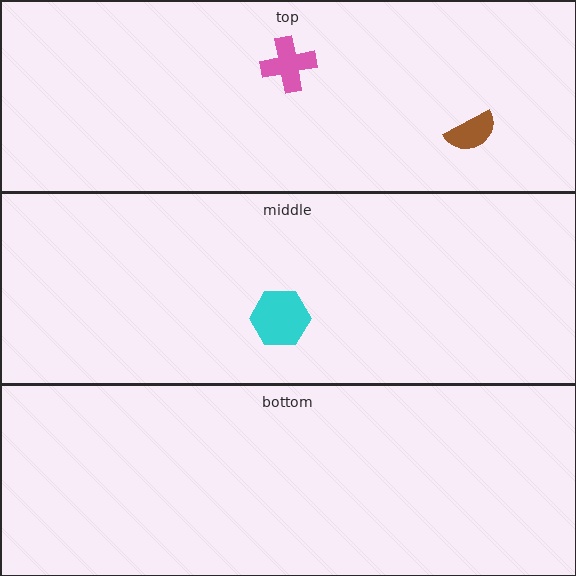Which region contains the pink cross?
The top region.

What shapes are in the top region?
The brown semicircle, the pink cross.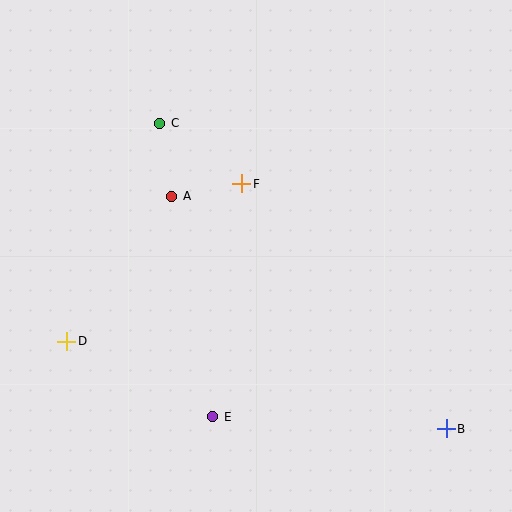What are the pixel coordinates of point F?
Point F is at (242, 184).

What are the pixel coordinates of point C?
Point C is at (160, 123).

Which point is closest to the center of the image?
Point F at (242, 184) is closest to the center.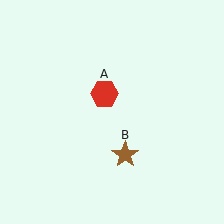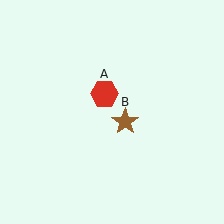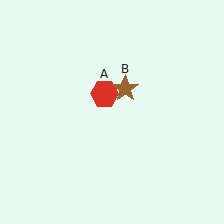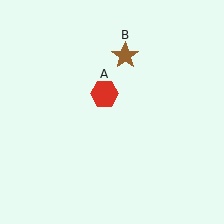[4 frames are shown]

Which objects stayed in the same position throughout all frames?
Red hexagon (object A) remained stationary.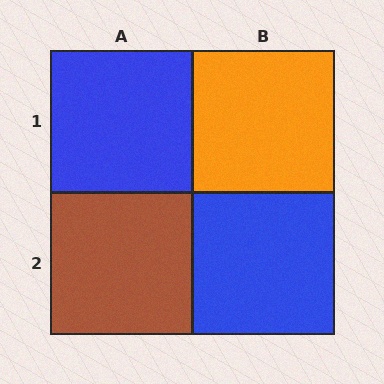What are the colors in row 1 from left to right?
Blue, orange.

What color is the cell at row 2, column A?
Brown.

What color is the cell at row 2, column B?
Blue.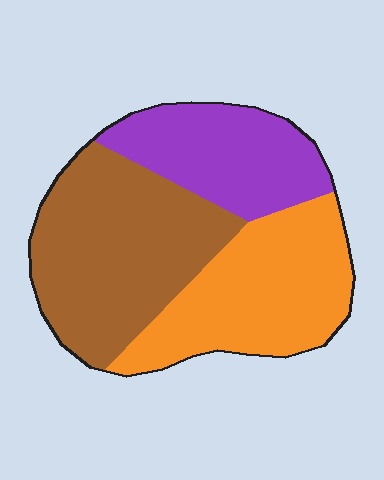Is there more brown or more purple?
Brown.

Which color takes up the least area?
Purple, at roughly 25%.